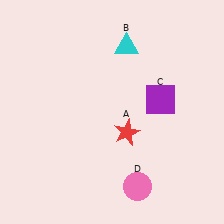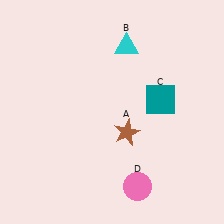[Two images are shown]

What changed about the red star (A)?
In Image 1, A is red. In Image 2, it changed to brown.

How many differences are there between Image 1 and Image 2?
There are 2 differences between the two images.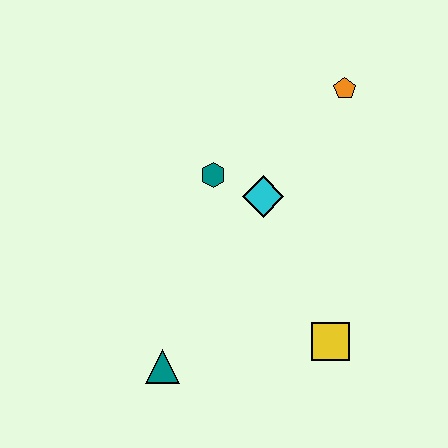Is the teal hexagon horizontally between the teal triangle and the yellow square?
Yes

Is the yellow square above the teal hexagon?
No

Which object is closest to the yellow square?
The cyan diamond is closest to the yellow square.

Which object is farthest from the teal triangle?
The orange pentagon is farthest from the teal triangle.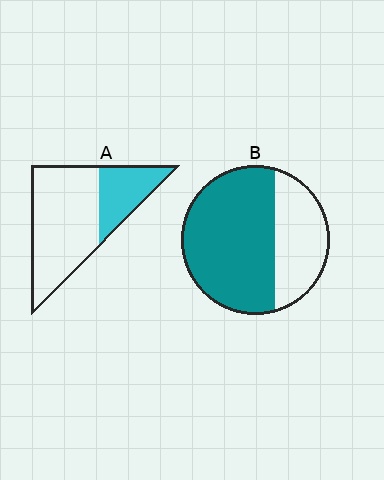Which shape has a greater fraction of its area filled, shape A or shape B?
Shape B.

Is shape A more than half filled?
No.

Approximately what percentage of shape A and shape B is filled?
A is approximately 30% and B is approximately 65%.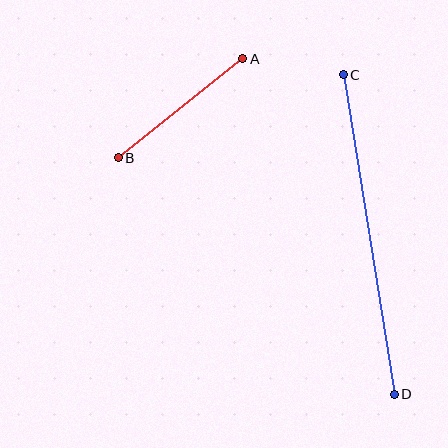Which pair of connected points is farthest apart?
Points C and D are farthest apart.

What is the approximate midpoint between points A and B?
The midpoint is at approximately (181, 108) pixels.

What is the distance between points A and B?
The distance is approximately 160 pixels.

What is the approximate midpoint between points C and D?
The midpoint is at approximately (369, 234) pixels.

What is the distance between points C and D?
The distance is approximately 324 pixels.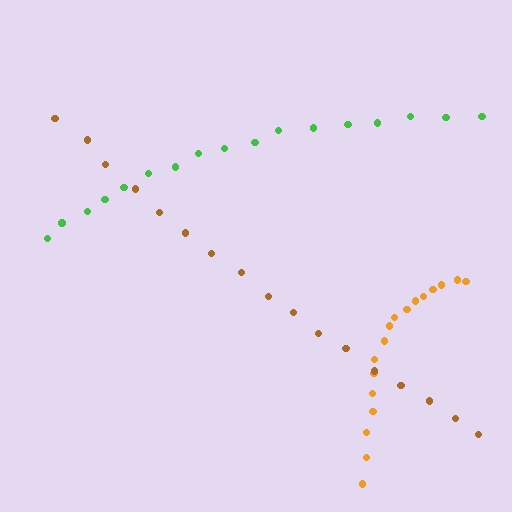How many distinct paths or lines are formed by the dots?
There are 3 distinct paths.